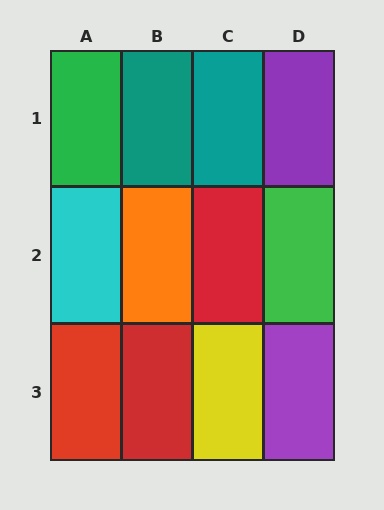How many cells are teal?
2 cells are teal.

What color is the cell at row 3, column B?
Red.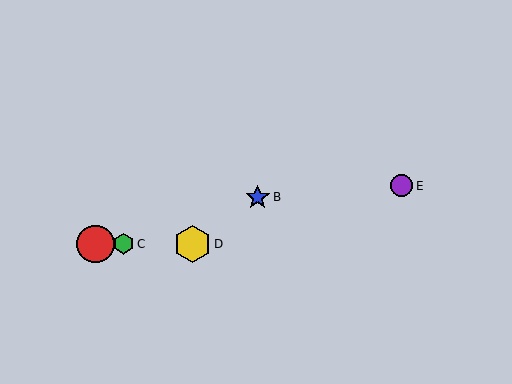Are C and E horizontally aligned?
No, C is at y≈244 and E is at y≈186.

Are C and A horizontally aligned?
Yes, both are at y≈244.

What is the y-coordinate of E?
Object E is at y≈186.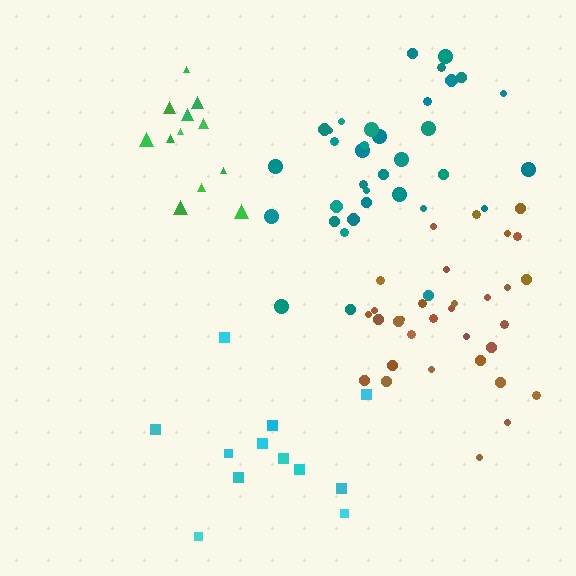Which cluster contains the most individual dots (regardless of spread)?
Teal (35).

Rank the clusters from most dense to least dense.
green, brown, teal, cyan.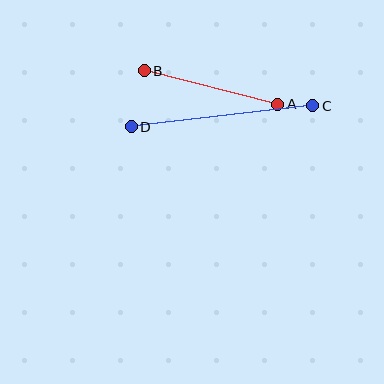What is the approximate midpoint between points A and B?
The midpoint is at approximately (211, 87) pixels.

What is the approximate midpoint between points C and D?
The midpoint is at approximately (222, 116) pixels.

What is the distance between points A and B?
The distance is approximately 138 pixels.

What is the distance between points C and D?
The distance is approximately 183 pixels.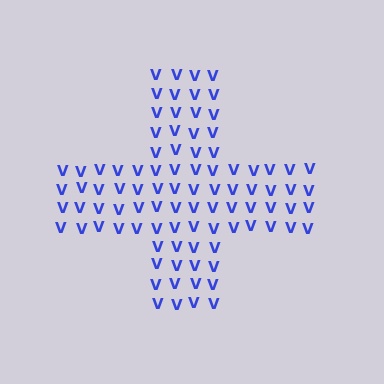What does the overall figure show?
The overall figure shows a cross.